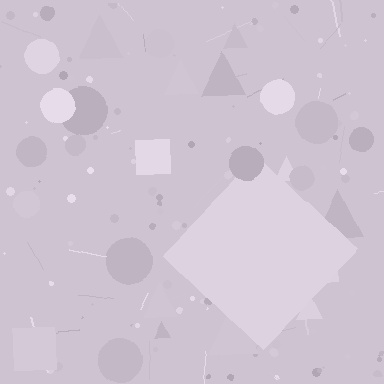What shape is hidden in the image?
A diamond is hidden in the image.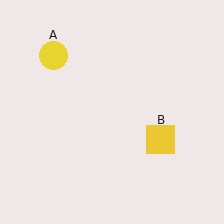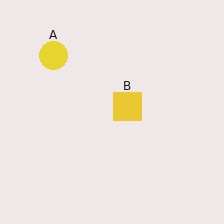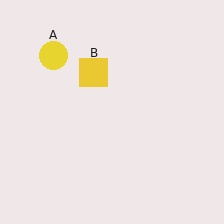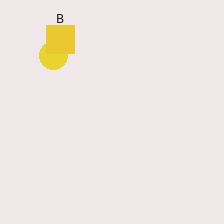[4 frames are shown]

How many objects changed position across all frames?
1 object changed position: yellow square (object B).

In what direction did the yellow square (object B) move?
The yellow square (object B) moved up and to the left.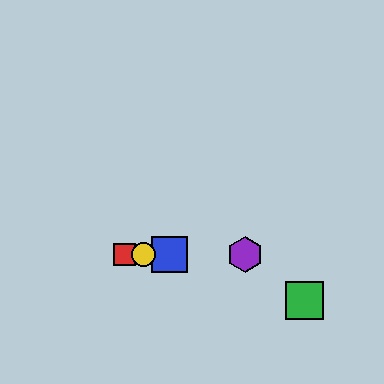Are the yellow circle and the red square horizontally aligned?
Yes, both are at y≈255.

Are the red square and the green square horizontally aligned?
No, the red square is at y≈255 and the green square is at y≈300.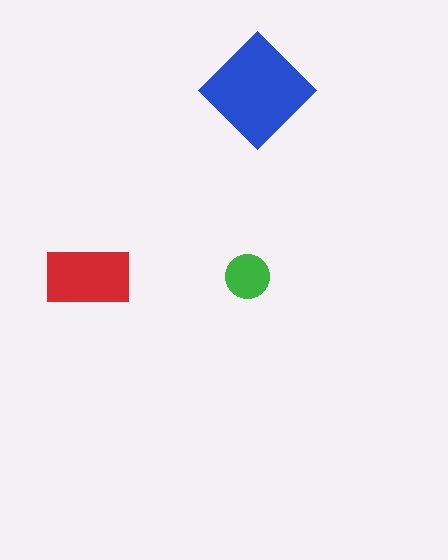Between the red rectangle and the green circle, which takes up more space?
The red rectangle.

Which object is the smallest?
The green circle.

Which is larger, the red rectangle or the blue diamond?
The blue diamond.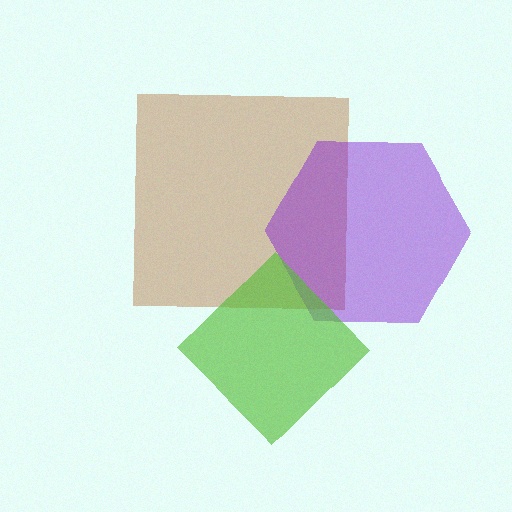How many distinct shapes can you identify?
There are 3 distinct shapes: a brown square, a purple hexagon, a lime diamond.